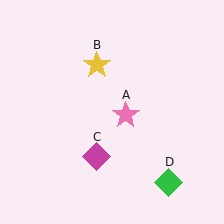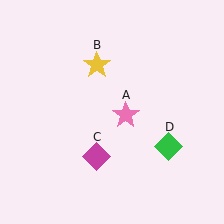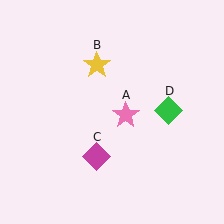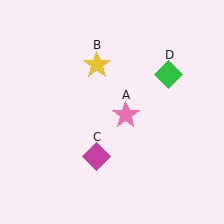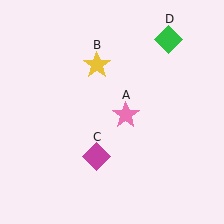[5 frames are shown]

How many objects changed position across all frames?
1 object changed position: green diamond (object D).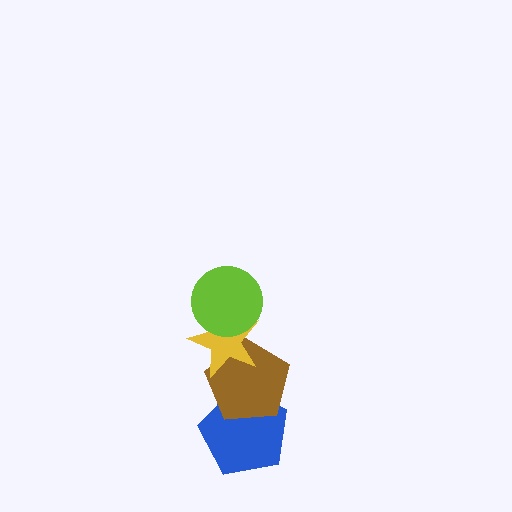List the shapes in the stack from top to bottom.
From top to bottom: the lime circle, the yellow star, the brown pentagon, the blue pentagon.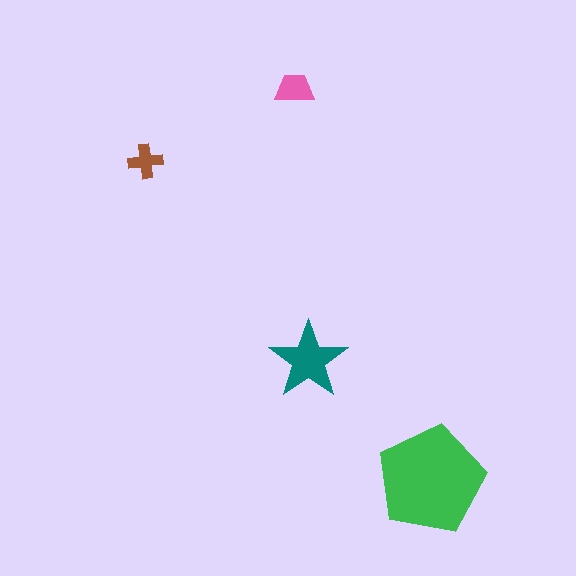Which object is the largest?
The green pentagon.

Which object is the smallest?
The brown cross.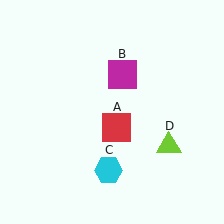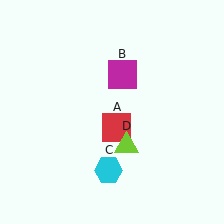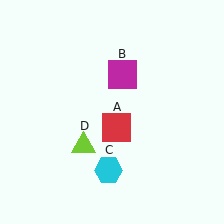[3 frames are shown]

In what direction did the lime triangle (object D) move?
The lime triangle (object D) moved left.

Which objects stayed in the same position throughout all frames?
Red square (object A) and magenta square (object B) and cyan hexagon (object C) remained stationary.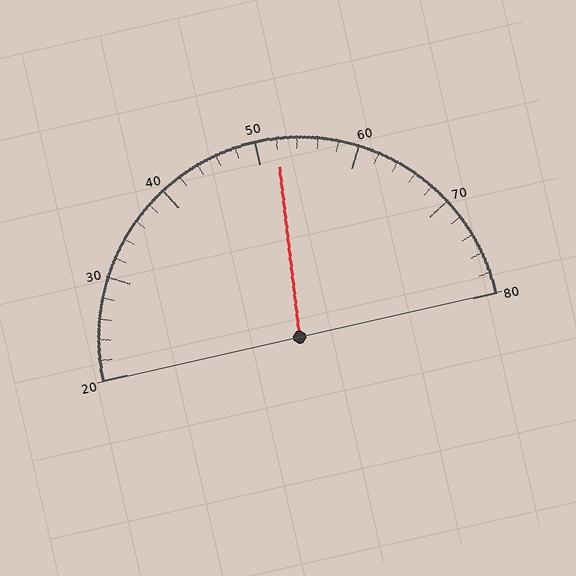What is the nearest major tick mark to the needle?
The nearest major tick mark is 50.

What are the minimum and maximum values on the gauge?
The gauge ranges from 20 to 80.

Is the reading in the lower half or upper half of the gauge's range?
The reading is in the upper half of the range (20 to 80).